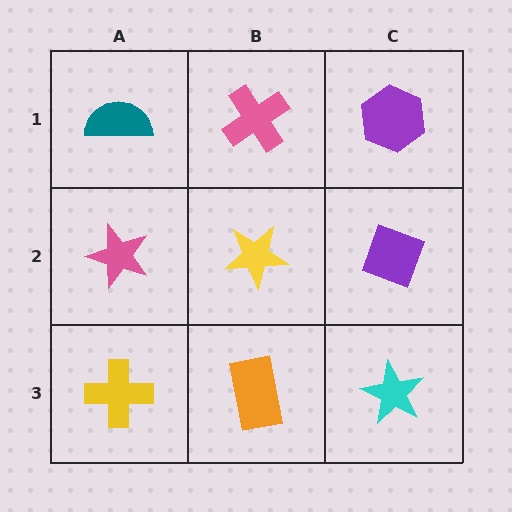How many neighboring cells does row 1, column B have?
3.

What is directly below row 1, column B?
A yellow star.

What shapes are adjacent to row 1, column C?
A purple diamond (row 2, column C), a pink cross (row 1, column B).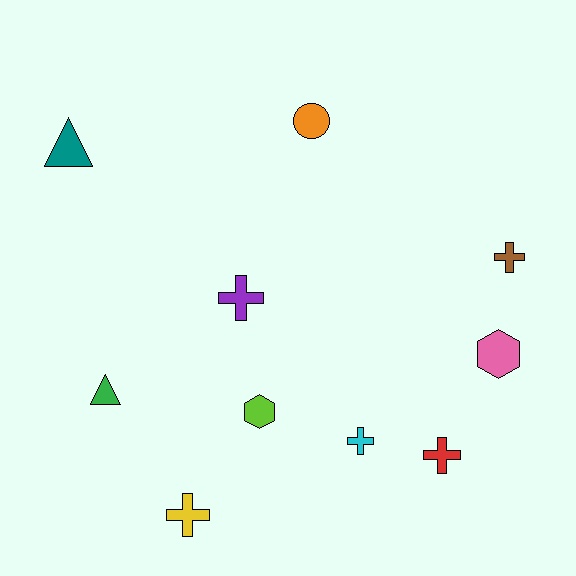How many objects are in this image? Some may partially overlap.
There are 10 objects.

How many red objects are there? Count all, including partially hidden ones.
There is 1 red object.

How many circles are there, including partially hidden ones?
There is 1 circle.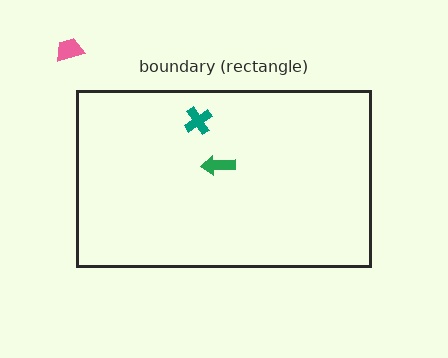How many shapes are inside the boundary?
2 inside, 1 outside.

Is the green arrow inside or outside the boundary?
Inside.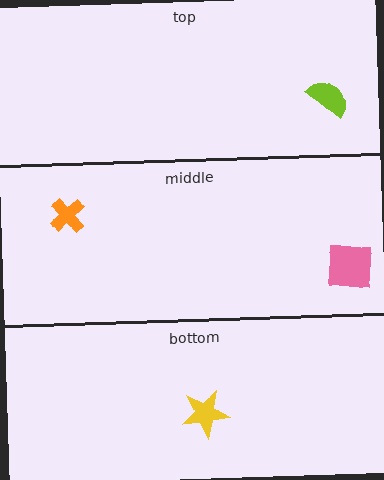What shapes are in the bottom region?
The yellow star.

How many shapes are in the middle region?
2.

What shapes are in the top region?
The lime semicircle.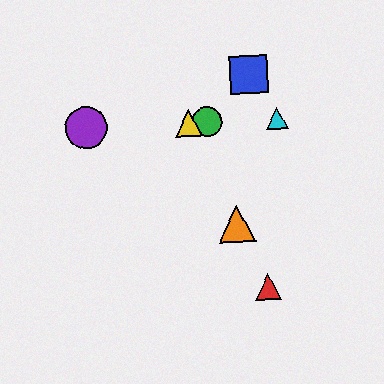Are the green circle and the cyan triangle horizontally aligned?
Yes, both are at y≈122.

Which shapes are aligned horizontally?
The green circle, the yellow triangle, the purple circle, the cyan triangle are aligned horizontally.